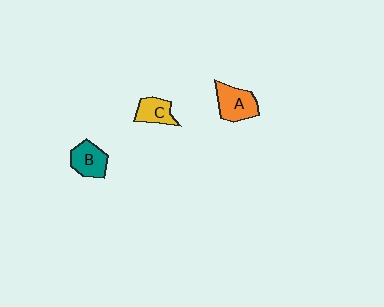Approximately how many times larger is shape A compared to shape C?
Approximately 1.4 times.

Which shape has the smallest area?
Shape C (yellow).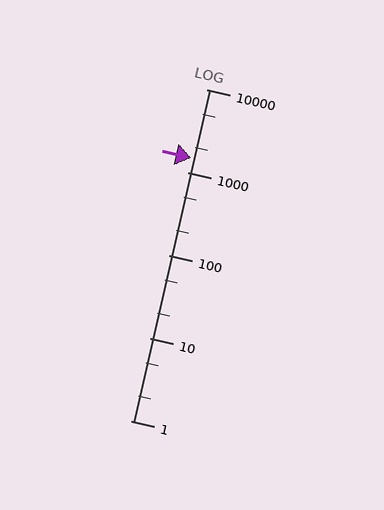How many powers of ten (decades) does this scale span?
The scale spans 4 decades, from 1 to 10000.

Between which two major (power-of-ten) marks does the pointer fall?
The pointer is between 1000 and 10000.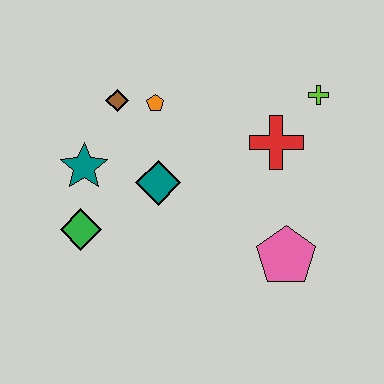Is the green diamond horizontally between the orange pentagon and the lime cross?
No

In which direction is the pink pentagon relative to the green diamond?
The pink pentagon is to the right of the green diamond.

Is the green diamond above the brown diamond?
No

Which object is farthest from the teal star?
The lime cross is farthest from the teal star.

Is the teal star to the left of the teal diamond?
Yes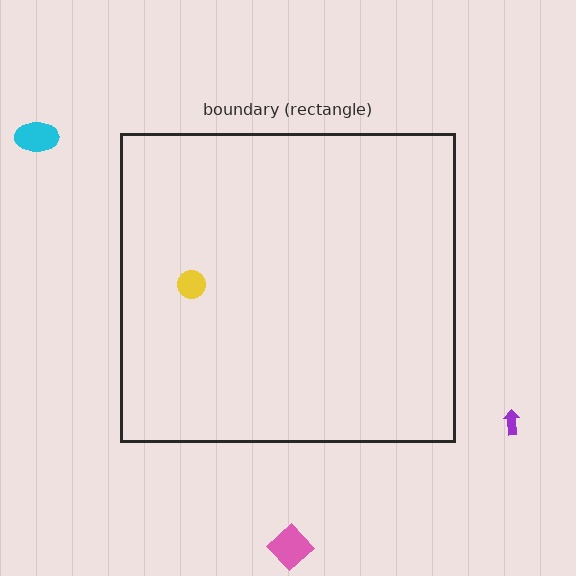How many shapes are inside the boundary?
1 inside, 3 outside.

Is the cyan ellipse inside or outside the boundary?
Outside.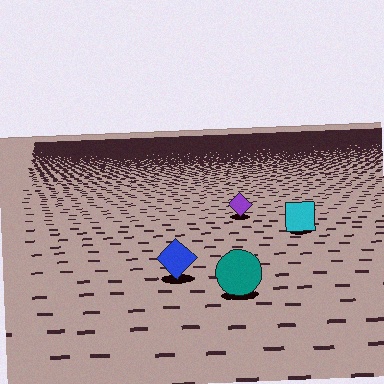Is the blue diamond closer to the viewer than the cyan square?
Yes. The blue diamond is closer — you can tell from the texture gradient: the ground texture is coarser near it.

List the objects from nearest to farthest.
From nearest to farthest: the teal circle, the blue diamond, the cyan square, the purple diamond.